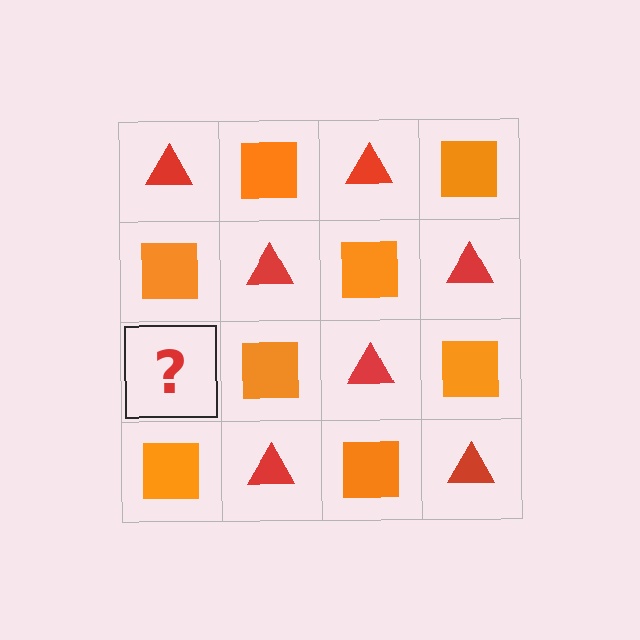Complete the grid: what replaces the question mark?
The question mark should be replaced with a red triangle.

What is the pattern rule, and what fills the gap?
The rule is that it alternates red triangle and orange square in a checkerboard pattern. The gap should be filled with a red triangle.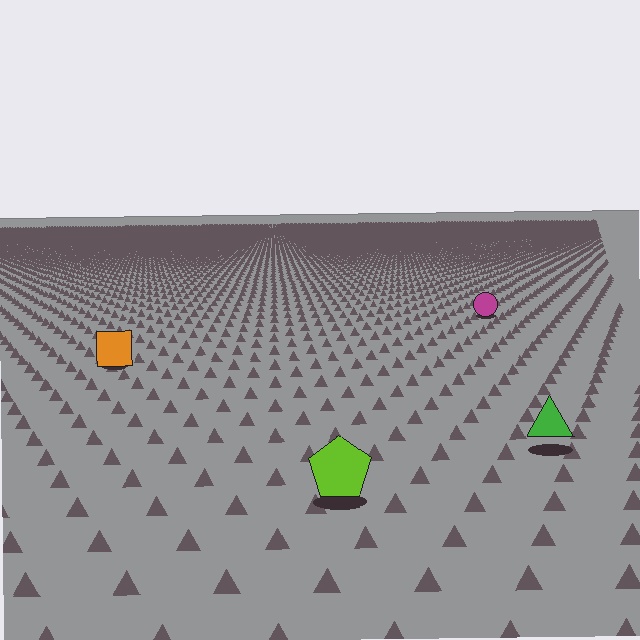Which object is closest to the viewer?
The lime pentagon is closest. The texture marks near it are larger and more spread out.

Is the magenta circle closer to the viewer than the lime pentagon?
No. The lime pentagon is closer — you can tell from the texture gradient: the ground texture is coarser near it.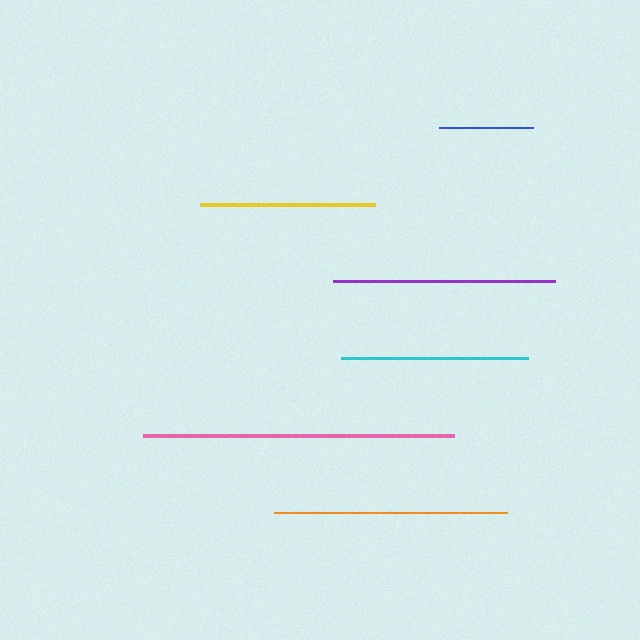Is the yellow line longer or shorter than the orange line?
The orange line is longer than the yellow line.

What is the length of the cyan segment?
The cyan segment is approximately 187 pixels long.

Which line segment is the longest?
The pink line is the longest at approximately 311 pixels.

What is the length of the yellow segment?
The yellow segment is approximately 175 pixels long.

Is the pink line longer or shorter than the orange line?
The pink line is longer than the orange line.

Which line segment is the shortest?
The blue line is the shortest at approximately 94 pixels.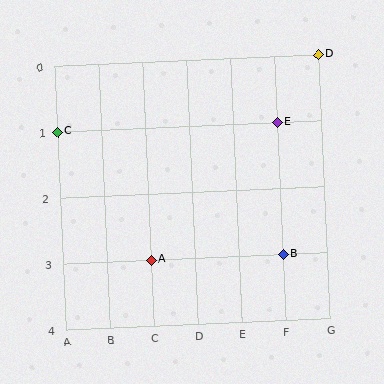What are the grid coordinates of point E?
Point E is at grid coordinates (F, 1).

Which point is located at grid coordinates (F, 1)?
Point E is at (F, 1).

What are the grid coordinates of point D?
Point D is at grid coordinates (G, 0).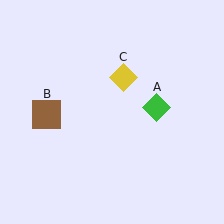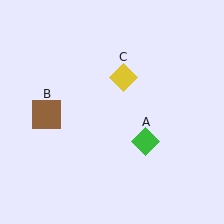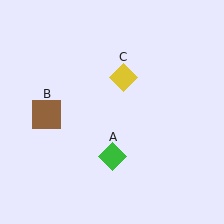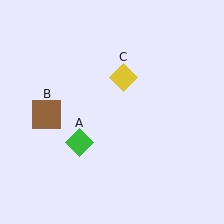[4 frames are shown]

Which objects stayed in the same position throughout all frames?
Brown square (object B) and yellow diamond (object C) remained stationary.